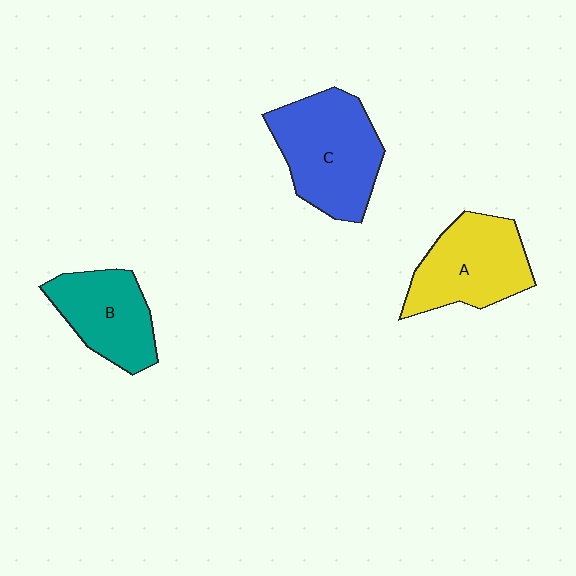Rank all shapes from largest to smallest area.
From largest to smallest: C (blue), A (yellow), B (teal).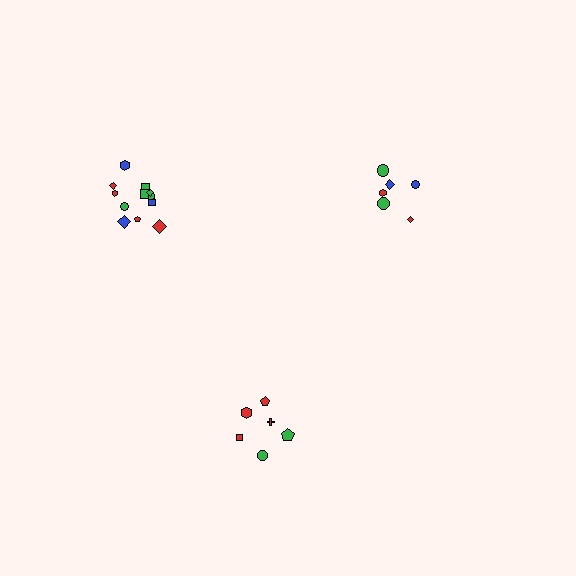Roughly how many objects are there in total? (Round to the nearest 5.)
Roughly 25 objects in total.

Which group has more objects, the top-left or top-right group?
The top-left group.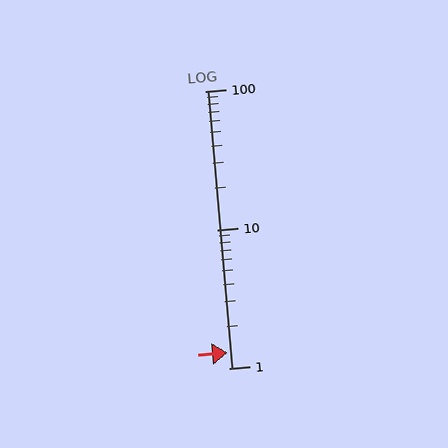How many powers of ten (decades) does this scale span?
The scale spans 2 decades, from 1 to 100.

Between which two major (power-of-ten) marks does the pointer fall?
The pointer is between 1 and 10.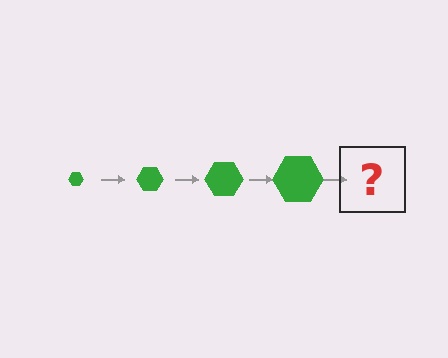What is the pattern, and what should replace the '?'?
The pattern is that the hexagon gets progressively larger each step. The '?' should be a green hexagon, larger than the previous one.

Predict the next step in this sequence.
The next step is a green hexagon, larger than the previous one.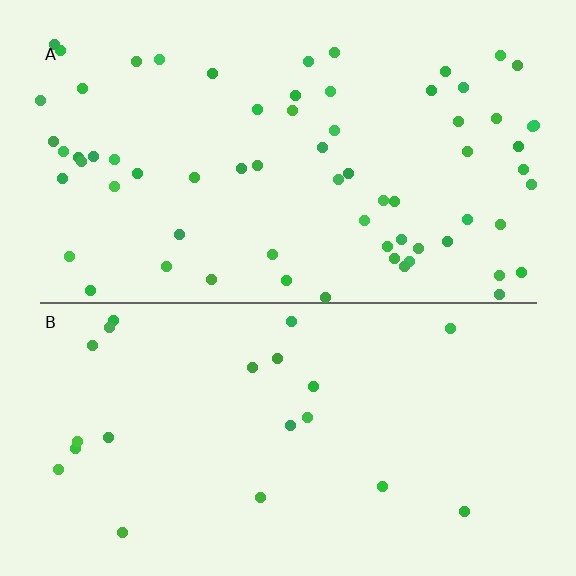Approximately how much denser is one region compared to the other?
Approximately 3.2× — region A over region B.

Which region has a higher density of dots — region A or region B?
A (the top).